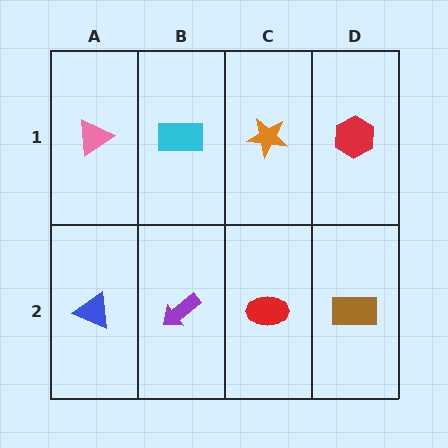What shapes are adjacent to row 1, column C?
A red ellipse (row 2, column C), a cyan rectangle (row 1, column B), a red hexagon (row 1, column D).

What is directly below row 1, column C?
A red ellipse.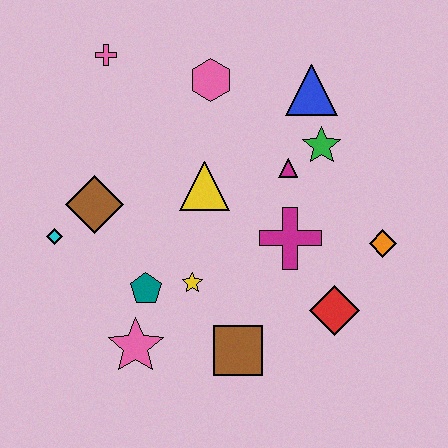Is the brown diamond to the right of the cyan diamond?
Yes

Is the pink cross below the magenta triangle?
No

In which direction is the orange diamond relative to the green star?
The orange diamond is below the green star.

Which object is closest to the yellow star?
The teal pentagon is closest to the yellow star.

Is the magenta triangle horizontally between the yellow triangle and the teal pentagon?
No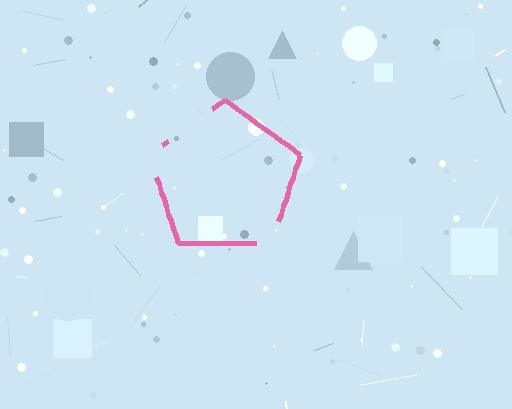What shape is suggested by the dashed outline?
The dashed outline suggests a pentagon.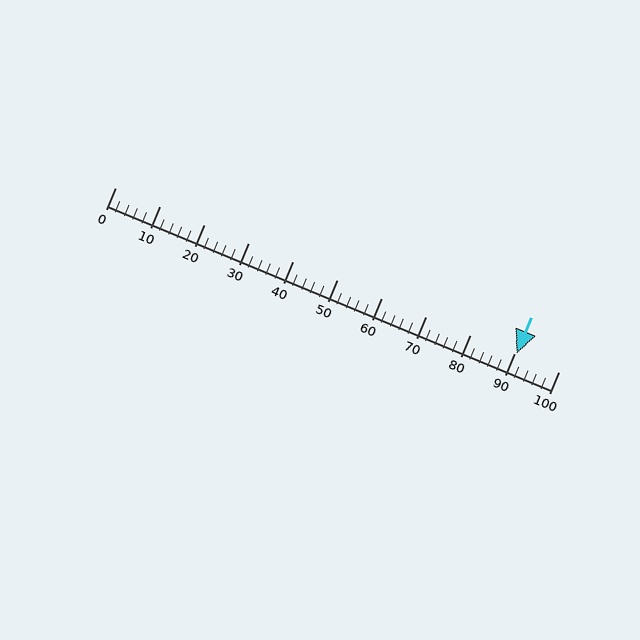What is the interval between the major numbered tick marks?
The major tick marks are spaced 10 units apart.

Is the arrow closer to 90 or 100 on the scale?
The arrow is closer to 90.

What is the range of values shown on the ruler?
The ruler shows values from 0 to 100.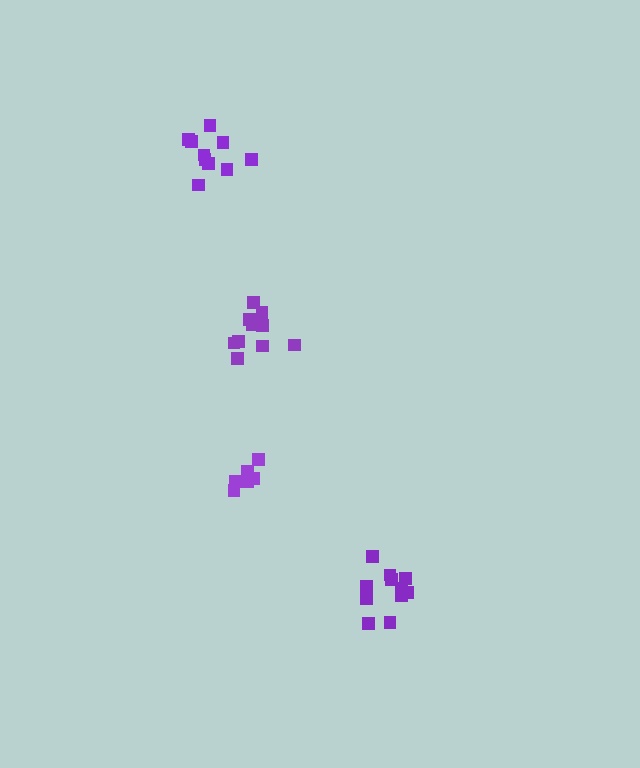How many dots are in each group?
Group 1: 11 dots, Group 2: 10 dots, Group 3: 10 dots, Group 4: 6 dots (37 total).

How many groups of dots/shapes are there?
There are 4 groups.